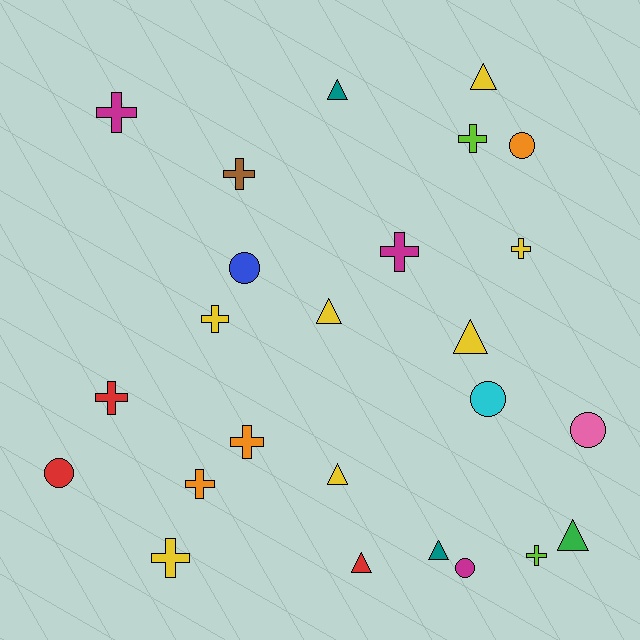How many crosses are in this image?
There are 11 crosses.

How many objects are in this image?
There are 25 objects.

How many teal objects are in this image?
There are 2 teal objects.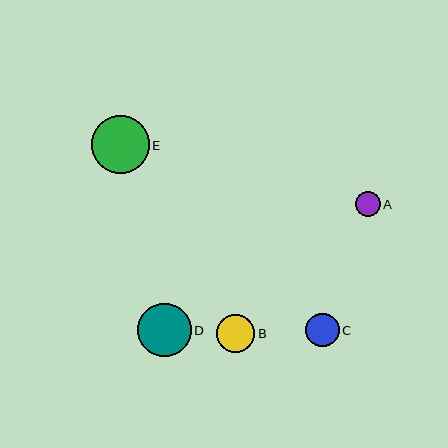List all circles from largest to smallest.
From largest to smallest: E, D, B, C, A.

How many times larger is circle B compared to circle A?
Circle B is approximately 1.5 times the size of circle A.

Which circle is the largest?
Circle E is the largest with a size of approximately 57 pixels.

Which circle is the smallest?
Circle A is the smallest with a size of approximately 24 pixels.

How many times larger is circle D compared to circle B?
Circle D is approximately 1.4 times the size of circle B.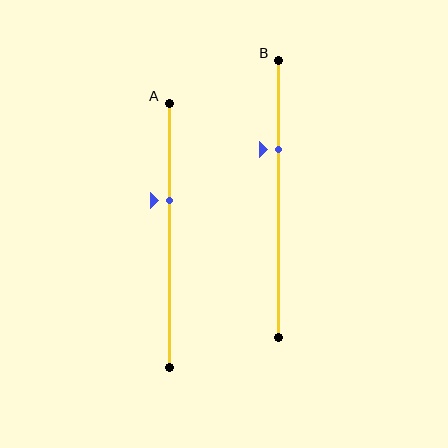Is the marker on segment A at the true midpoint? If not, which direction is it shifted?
No, the marker on segment A is shifted upward by about 13% of the segment length.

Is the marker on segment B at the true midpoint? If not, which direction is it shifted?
No, the marker on segment B is shifted upward by about 18% of the segment length.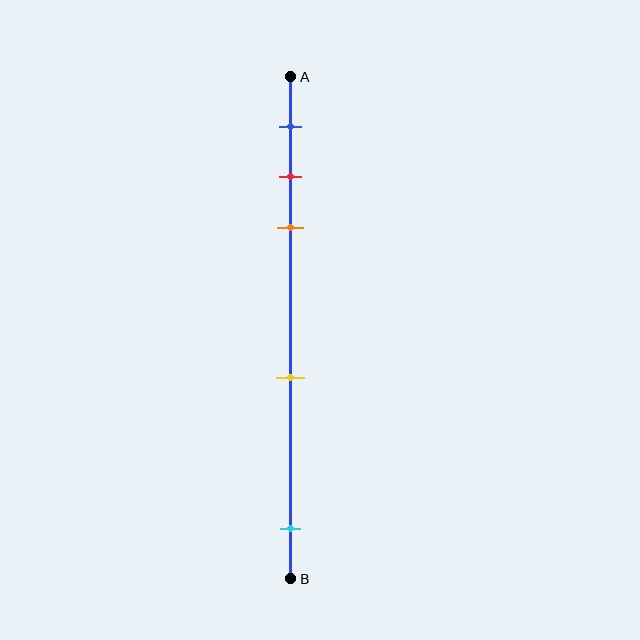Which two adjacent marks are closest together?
The red and orange marks are the closest adjacent pair.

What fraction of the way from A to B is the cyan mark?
The cyan mark is approximately 90% (0.9) of the way from A to B.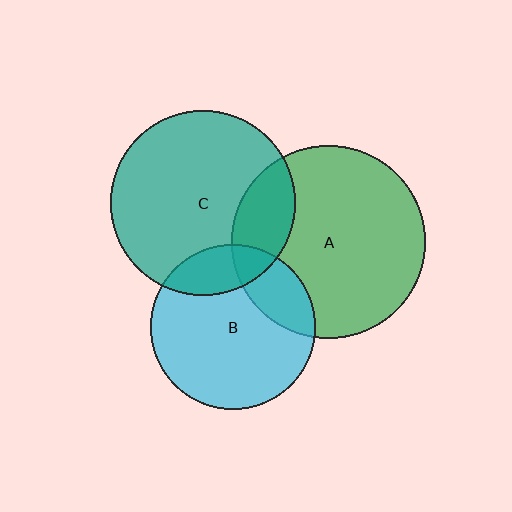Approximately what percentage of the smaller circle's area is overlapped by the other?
Approximately 20%.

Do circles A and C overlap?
Yes.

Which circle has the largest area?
Circle A (green).